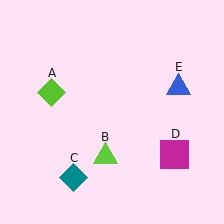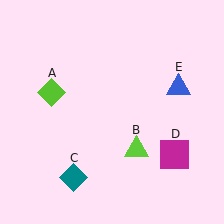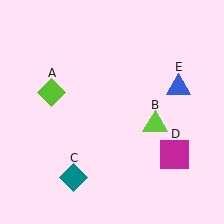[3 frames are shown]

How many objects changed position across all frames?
1 object changed position: lime triangle (object B).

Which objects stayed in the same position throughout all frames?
Lime diamond (object A) and teal diamond (object C) and magenta square (object D) and blue triangle (object E) remained stationary.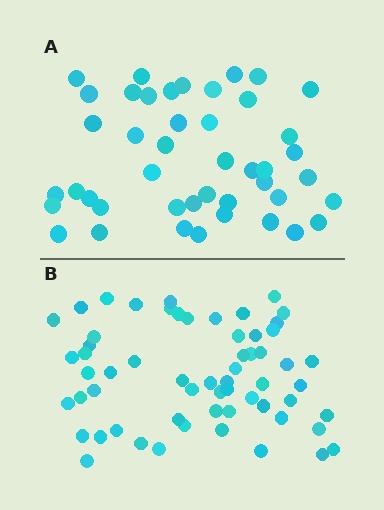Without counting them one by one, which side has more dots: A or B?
Region B (the bottom region) has more dots.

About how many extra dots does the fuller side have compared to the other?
Region B has approximately 15 more dots than region A.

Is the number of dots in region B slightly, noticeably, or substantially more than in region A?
Region B has noticeably more, but not dramatically so. The ratio is roughly 1.4 to 1.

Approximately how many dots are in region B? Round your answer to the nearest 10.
About 60 dots.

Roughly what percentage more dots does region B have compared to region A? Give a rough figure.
About 35% more.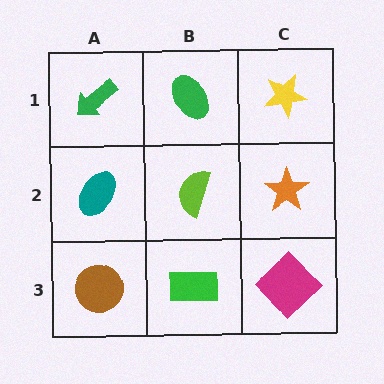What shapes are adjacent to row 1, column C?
An orange star (row 2, column C), a green ellipse (row 1, column B).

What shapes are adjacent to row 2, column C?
A yellow star (row 1, column C), a magenta diamond (row 3, column C), a lime semicircle (row 2, column B).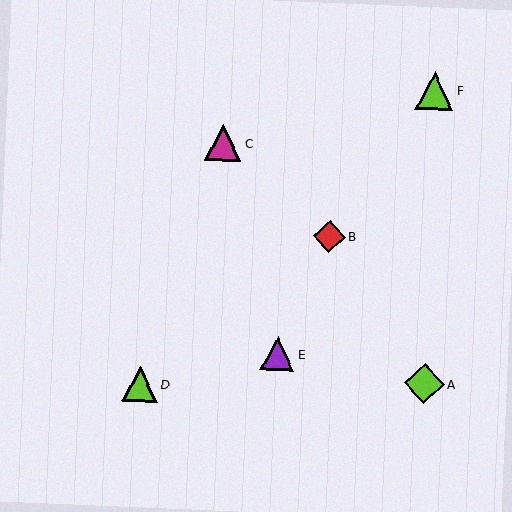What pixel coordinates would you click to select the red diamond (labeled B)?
Click at (329, 236) to select the red diamond B.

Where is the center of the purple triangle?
The center of the purple triangle is at (278, 354).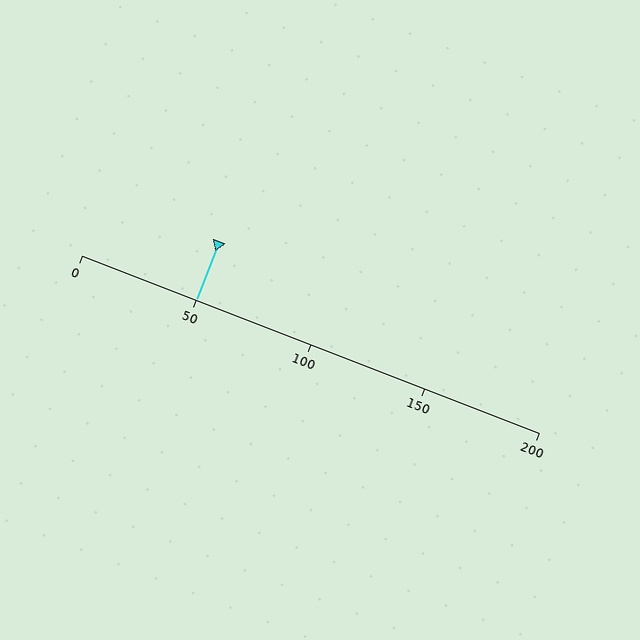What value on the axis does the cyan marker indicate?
The marker indicates approximately 50.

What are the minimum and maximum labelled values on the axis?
The axis runs from 0 to 200.